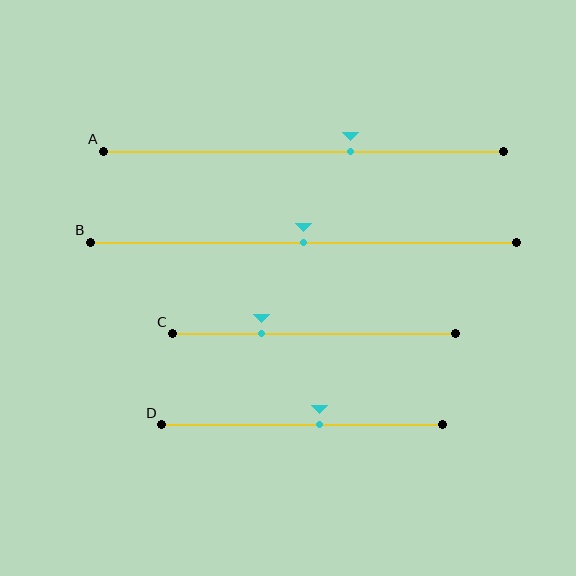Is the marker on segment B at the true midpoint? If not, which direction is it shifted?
Yes, the marker on segment B is at the true midpoint.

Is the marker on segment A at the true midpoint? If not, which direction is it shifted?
No, the marker on segment A is shifted to the right by about 12% of the segment length.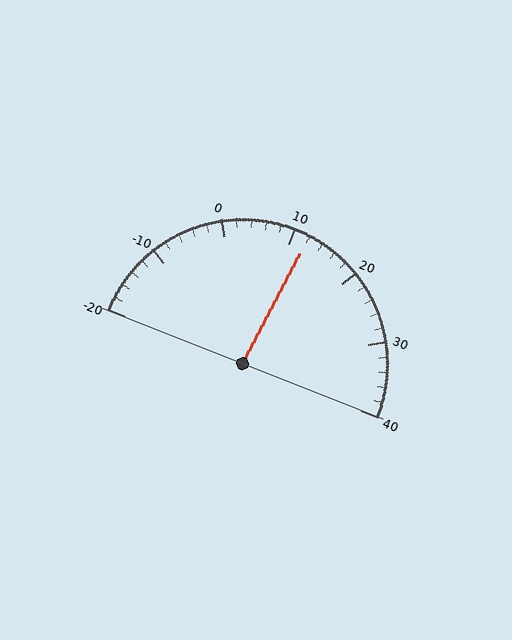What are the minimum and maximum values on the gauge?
The gauge ranges from -20 to 40.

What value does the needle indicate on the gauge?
The needle indicates approximately 12.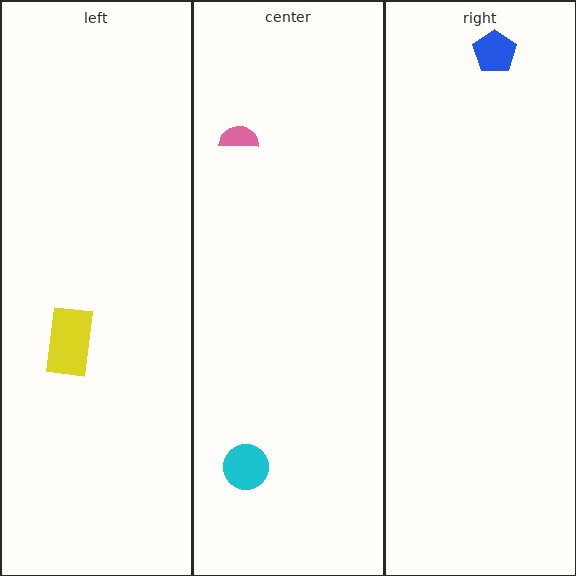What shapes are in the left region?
The yellow rectangle.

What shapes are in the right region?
The blue pentagon.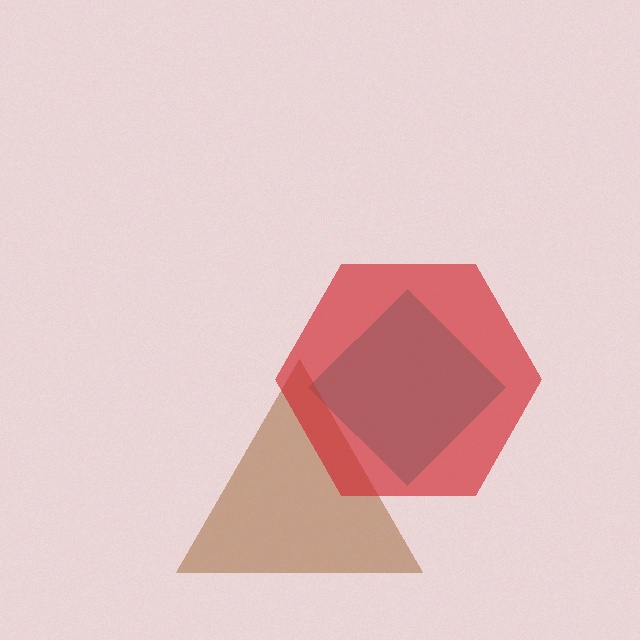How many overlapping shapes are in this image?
There are 3 overlapping shapes in the image.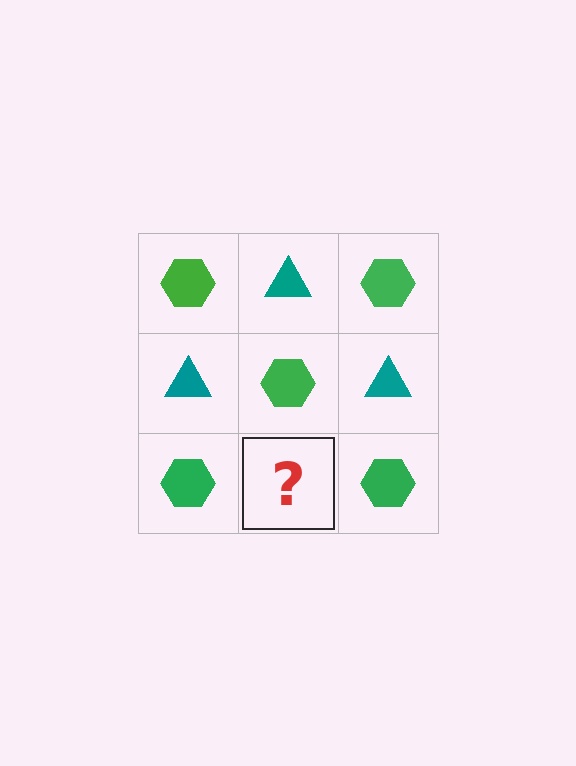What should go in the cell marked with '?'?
The missing cell should contain a teal triangle.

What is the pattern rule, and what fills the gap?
The rule is that it alternates green hexagon and teal triangle in a checkerboard pattern. The gap should be filled with a teal triangle.